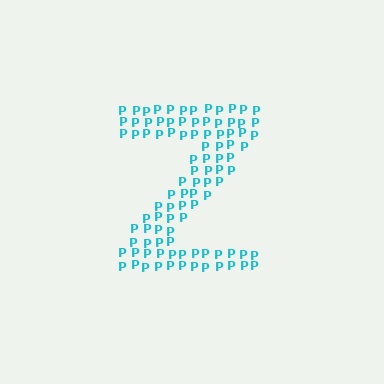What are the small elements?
The small elements are letter P's.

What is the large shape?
The large shape is the letter Z.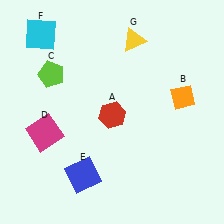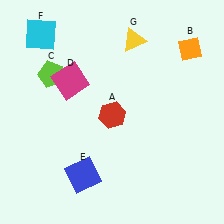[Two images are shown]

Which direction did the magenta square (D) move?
The magenta square (D) moved up.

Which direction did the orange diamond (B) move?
The orange diamond (B) moved up.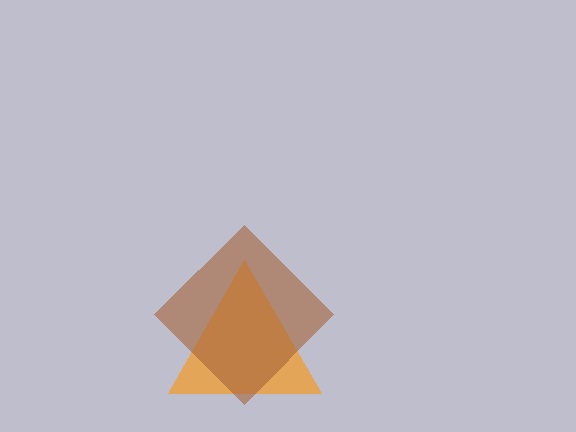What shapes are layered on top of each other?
The layered shapes are: an orange triangle, a brown diamond.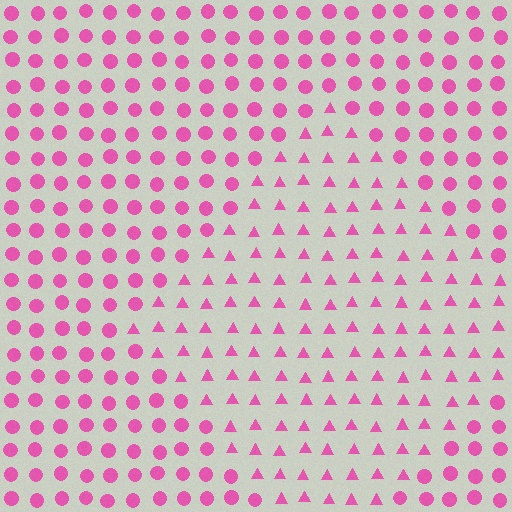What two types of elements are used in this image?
The image uses triangles inside the diamond region and circles outside it.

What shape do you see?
I see a diamond.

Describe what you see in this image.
The image is filled with small pink elements arranged in a uniform grid. A diamond-shaped region contains triangles, while the surrounding area contains circles. The boundary is defined purely by the change in element shape.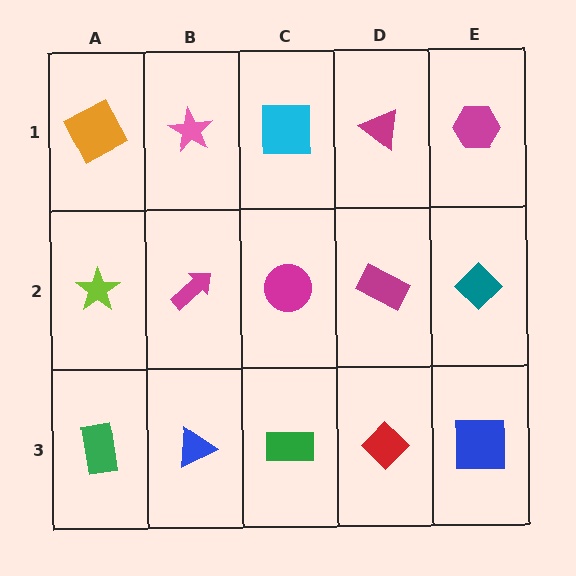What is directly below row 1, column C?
A magenta circle.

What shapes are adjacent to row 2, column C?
A cyan square (row 1, column C), a green rectangle (row 3, column C), a magenta arrow (row 2, column B), a magenta rectangle (row 2, column D).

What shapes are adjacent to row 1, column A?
A lime star (row 2, column A), a pink star (row 1, column B).